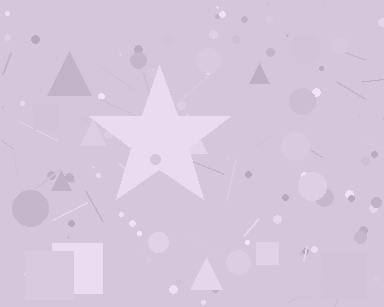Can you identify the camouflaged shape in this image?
The camouflaged shape is a star.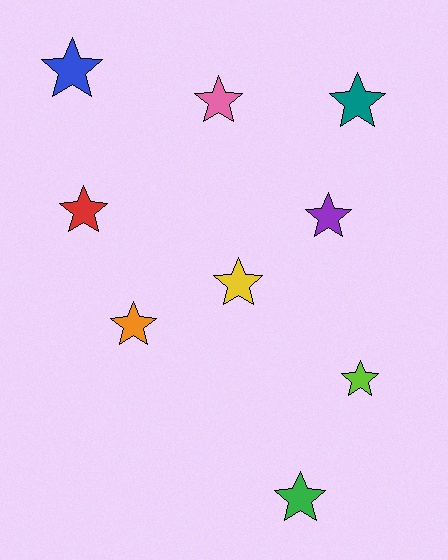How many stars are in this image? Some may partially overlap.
There are 9 stars.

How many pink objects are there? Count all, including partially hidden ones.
There is 1 pink object.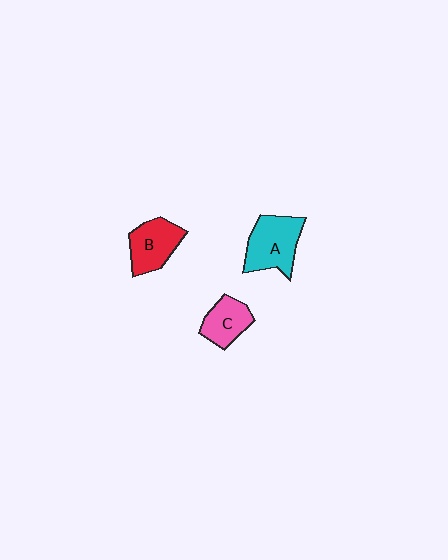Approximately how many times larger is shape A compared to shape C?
Approximately 1.5 times.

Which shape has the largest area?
Shape A (cyan).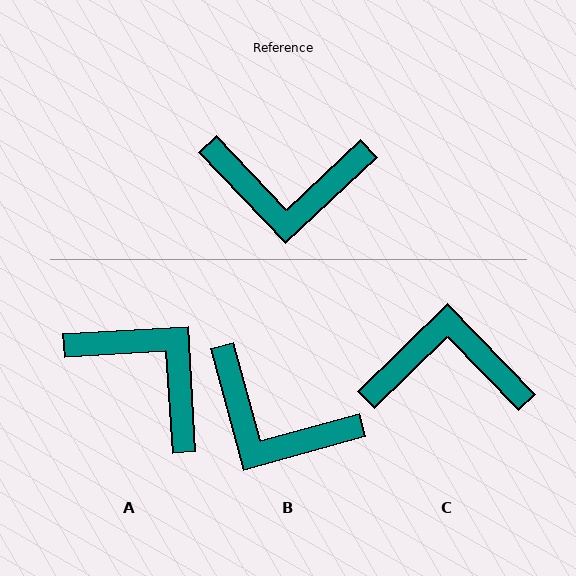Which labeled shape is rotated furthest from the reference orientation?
C, about 179 degrees away.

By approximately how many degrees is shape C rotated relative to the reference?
Approximately 179 degrees clockwise.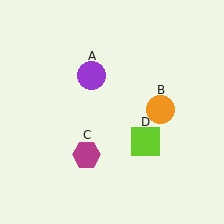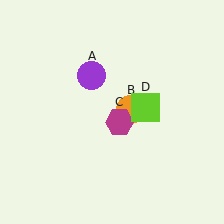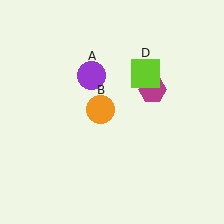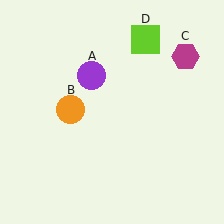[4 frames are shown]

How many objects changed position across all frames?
3 objects changed position: orange circle (object B), magenta hexagon (object C), lime square (object D).